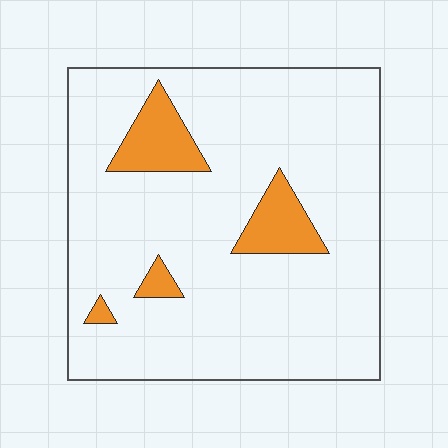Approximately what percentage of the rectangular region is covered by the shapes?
Approximately 10%.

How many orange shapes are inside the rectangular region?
4.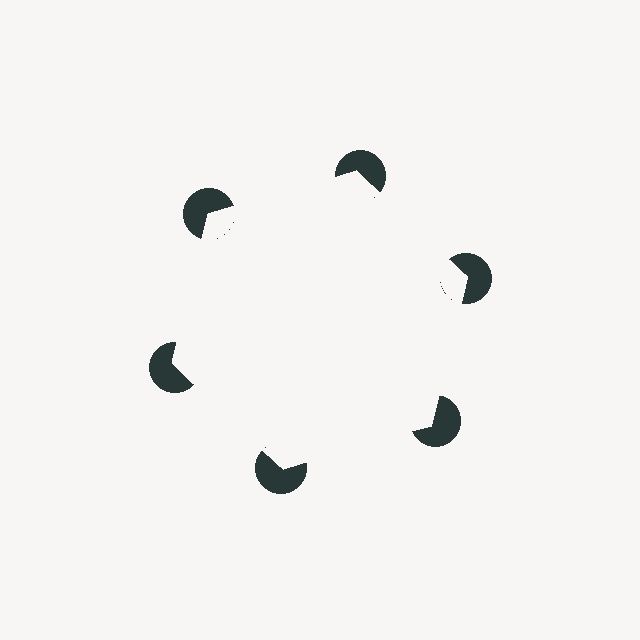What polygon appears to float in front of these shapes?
An illusory hexagon — its edges are inferred from the aligned wedge cuts in the pac-man discs, not physically drawn.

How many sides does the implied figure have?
6 sides.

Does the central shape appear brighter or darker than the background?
It typically appears slightly brighter than the background, even though no actual brightness change is drawn.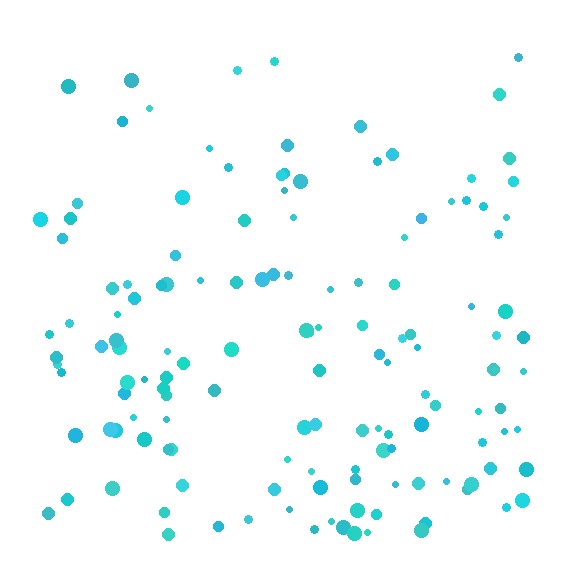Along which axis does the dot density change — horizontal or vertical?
Vertical.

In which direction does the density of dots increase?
From top to bottom, with the bottom side densest.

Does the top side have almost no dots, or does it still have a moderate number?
Still a moderate number, just noticeably fewer than the bottom.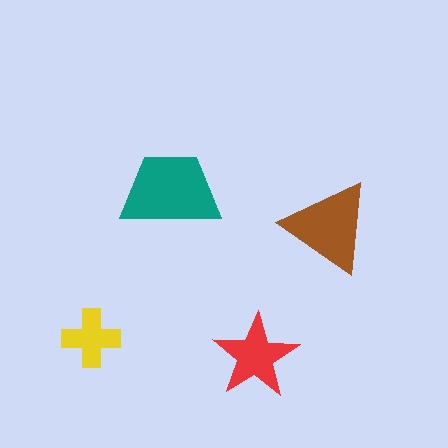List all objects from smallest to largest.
The yellow cross, the red star, the brown triangle, the teal trapezoid.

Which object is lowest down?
The red star is bottommost.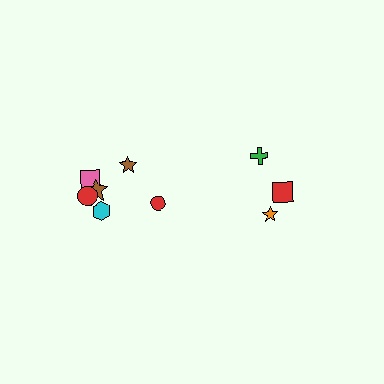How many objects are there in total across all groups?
There are 9 objects.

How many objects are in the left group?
There are 6 objects.